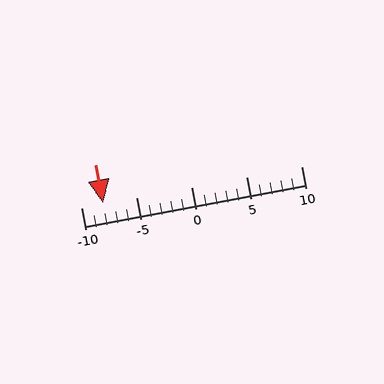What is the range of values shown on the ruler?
The ruler shows values from -10 to 10.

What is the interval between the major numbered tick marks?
The major tick marks are spaced 5 units apart.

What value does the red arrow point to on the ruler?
The red arrow points to approximately -8.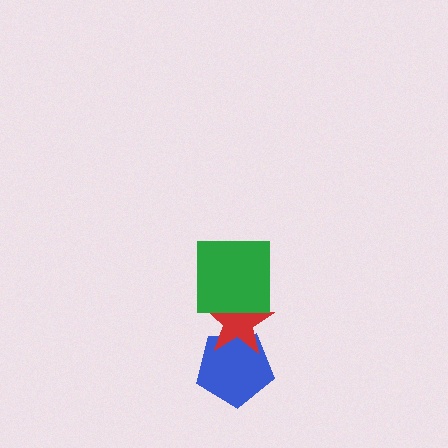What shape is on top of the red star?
The green square is on top of the red star.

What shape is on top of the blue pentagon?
The red star is on top of the blue pentagon.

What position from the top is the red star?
The red star is 2nd from the top.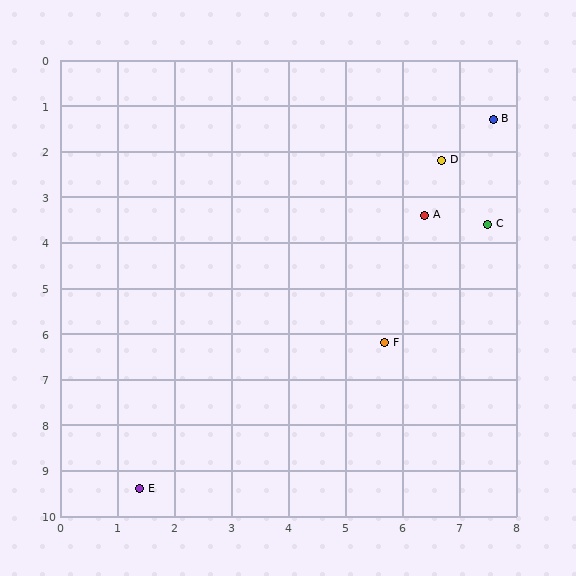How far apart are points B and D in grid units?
Points B and D are about 1.3 grid units apart.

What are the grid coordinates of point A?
Point A is at approximately (6.4, 3.4).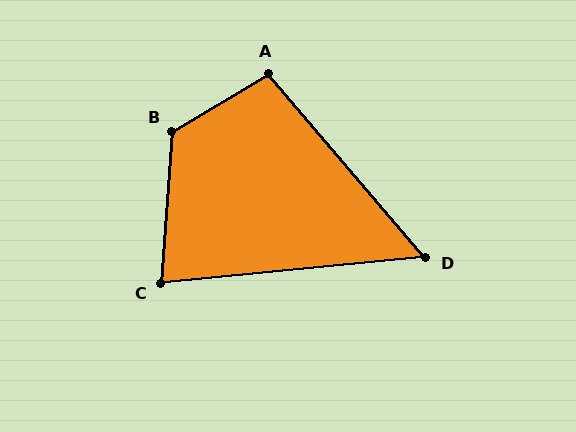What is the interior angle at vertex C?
Approximately 80 degrees (acute).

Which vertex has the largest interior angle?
B, at approximately 125 degrees.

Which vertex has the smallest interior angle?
D, at approximately 55 degrees.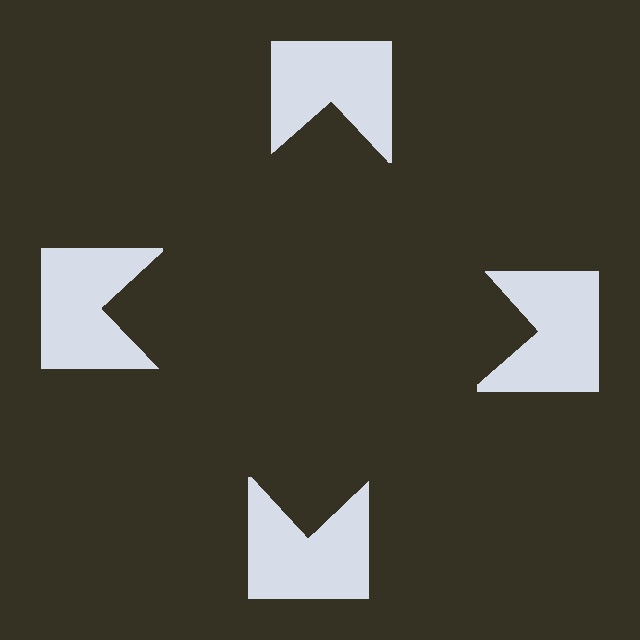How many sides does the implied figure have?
4 sides.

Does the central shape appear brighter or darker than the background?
It typically appears slightly darker than the background, even though no actual brightness change is drawn.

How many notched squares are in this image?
There are 4 — one at each vertex of the illusory square.